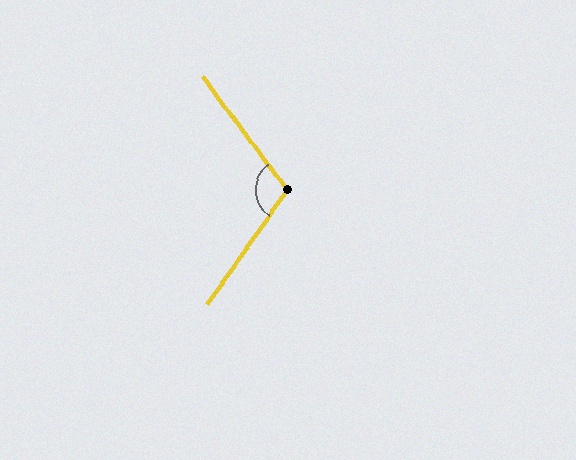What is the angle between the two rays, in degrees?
Approximately 108 degrees.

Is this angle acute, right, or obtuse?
It is obtuse.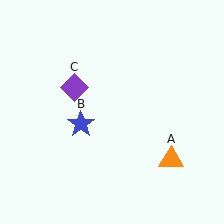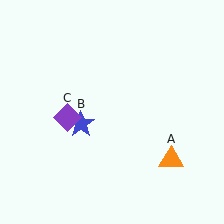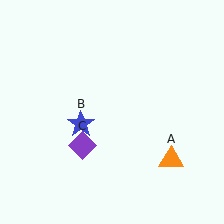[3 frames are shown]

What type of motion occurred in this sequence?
The purple diamond (object C) rotated counterclockwise around the center of the scene.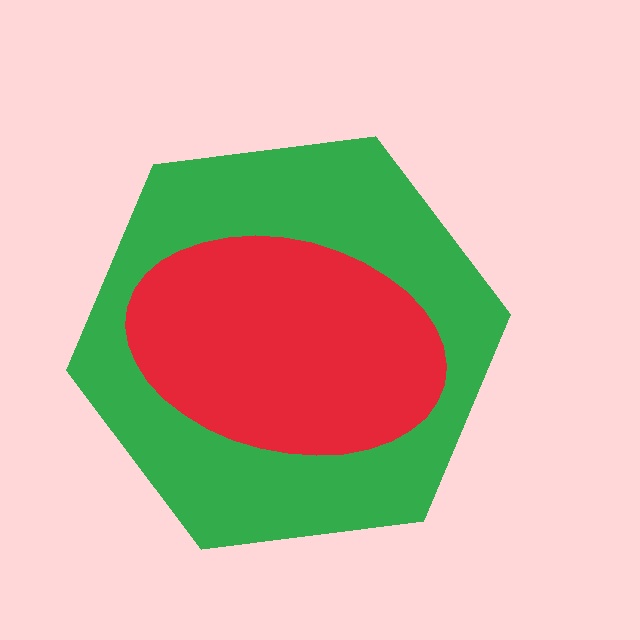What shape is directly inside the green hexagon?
The red ellipse.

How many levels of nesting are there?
2.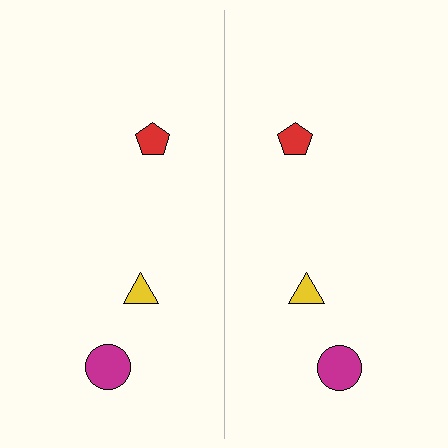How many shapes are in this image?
There are 6 shapes in this image.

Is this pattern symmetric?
Yes, this pattern has bilateral (reflection) symmetry.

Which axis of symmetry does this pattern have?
The pattern has a vertical axis of symmetry running through the center of the image.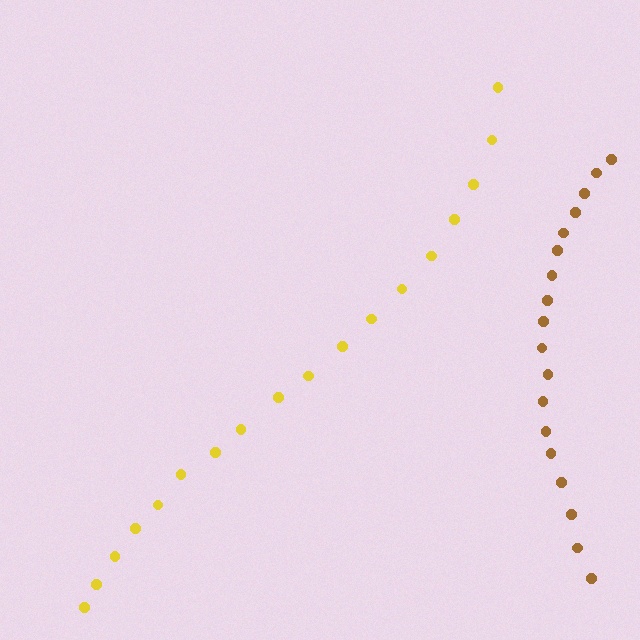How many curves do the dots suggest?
There are 2 distinct paths.